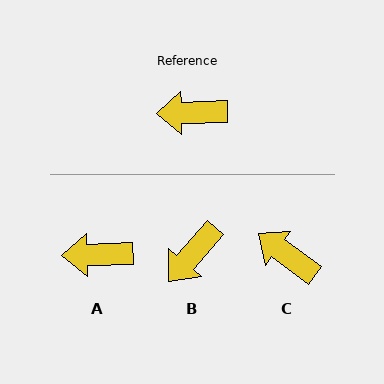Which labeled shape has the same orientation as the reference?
A.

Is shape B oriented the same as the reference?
No, it is off by about 47 degrees.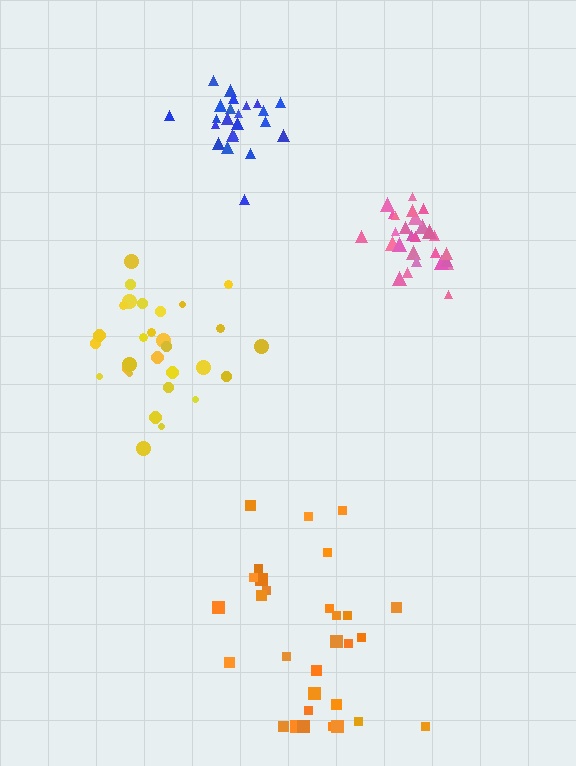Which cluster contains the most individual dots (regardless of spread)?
Orange (30).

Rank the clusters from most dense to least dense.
pink, blue, yellow, orange.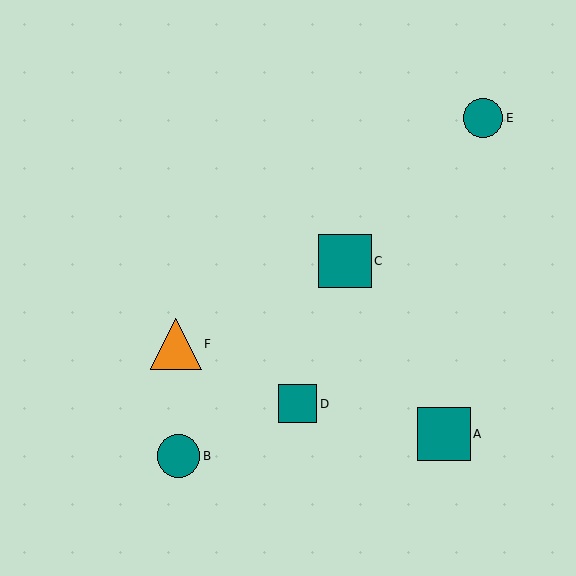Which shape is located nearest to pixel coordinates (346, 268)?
The teal square (labeled C) at (345, 261) is nearest to that location.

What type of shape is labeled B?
Shape B is a teal circle.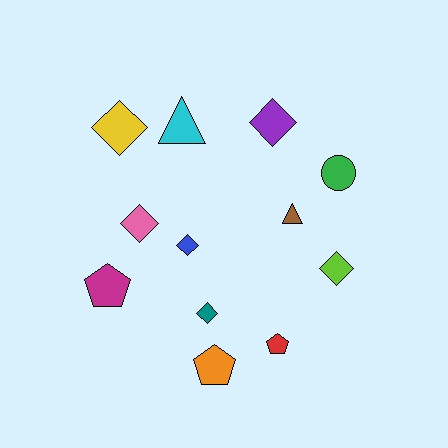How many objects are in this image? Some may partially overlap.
There are 12 objects.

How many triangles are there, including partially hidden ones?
There are 2 triangles.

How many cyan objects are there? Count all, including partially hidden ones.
There is 1 cyan object.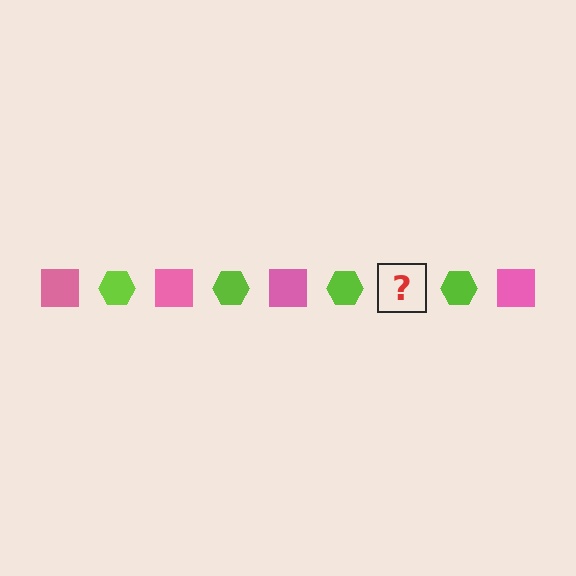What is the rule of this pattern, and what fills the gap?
The rule is that the pattern alternates between pink square and lime hexagon. The gap should be filled with a pink square.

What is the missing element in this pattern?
The missing element is a pink square.